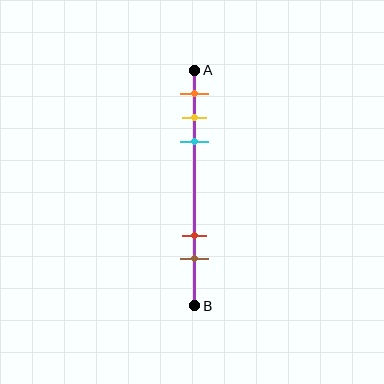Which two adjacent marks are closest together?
The yellow and cyan marks are the closest adjacent pair.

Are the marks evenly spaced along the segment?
No, the marks are not evenly spaced.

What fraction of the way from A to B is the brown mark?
The brown mark is approximately 80% (0.8) of the way from A to B.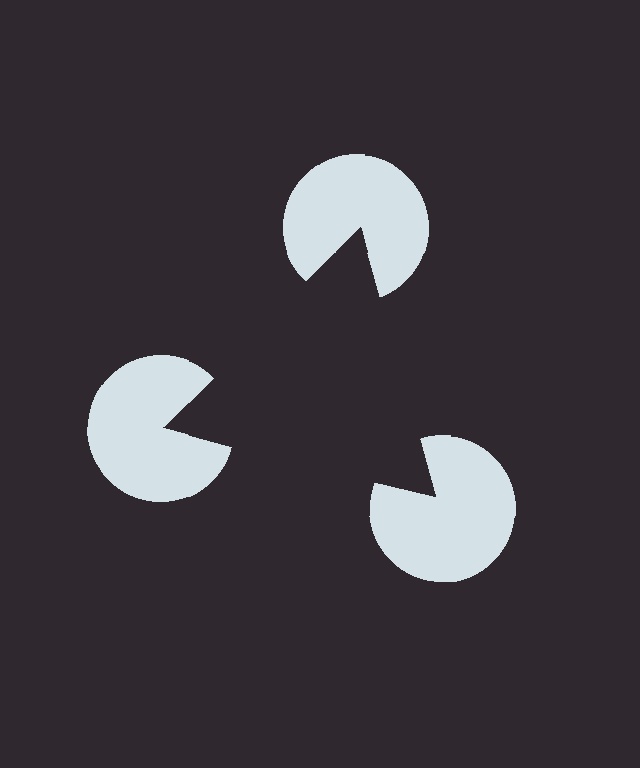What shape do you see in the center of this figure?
An illusory triangle — its edges are inferred from the aligned wedge cuts in the pac-man discs, not physically drawn.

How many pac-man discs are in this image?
There are 3 — one at each vertex of the illusory triangle.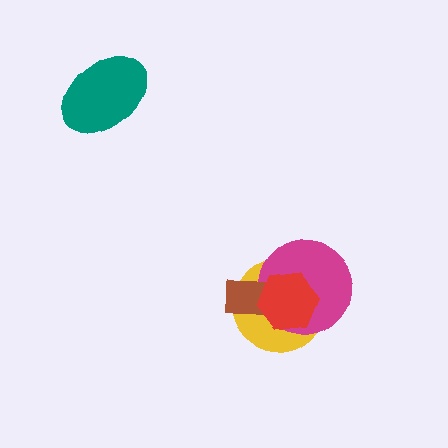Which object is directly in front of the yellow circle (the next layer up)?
The magenta circle is directly in front of the yellow circle.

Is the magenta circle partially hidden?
Yes, it is partially covered by another shape.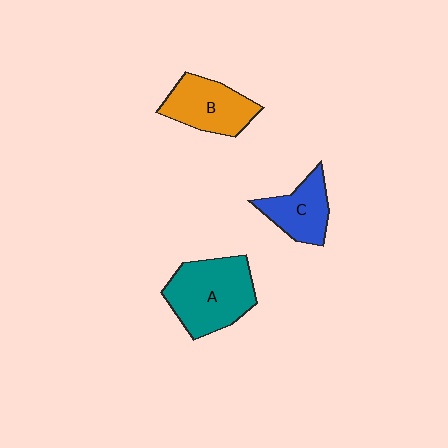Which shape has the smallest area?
Shape C (blue).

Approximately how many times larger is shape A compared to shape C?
Approximately 1.7 times.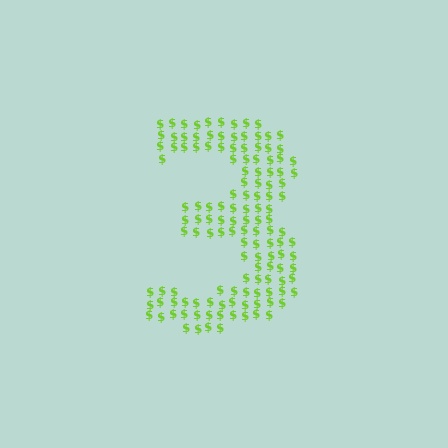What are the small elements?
The small elements are dollar signs.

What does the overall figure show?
The overall figure shows the digit 3.